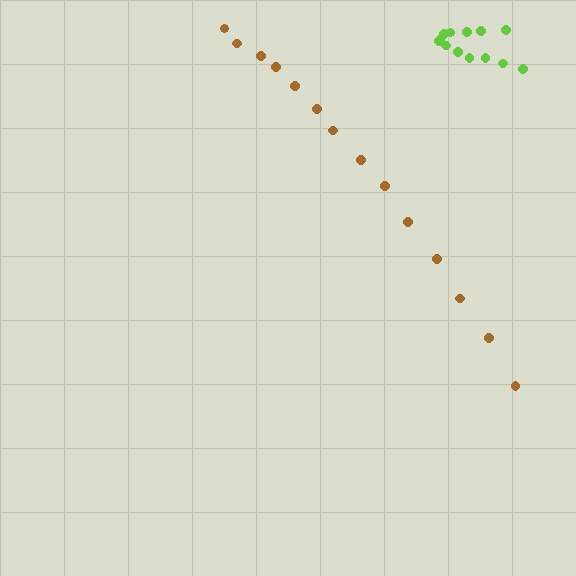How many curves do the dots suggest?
There are 2 distinct paths.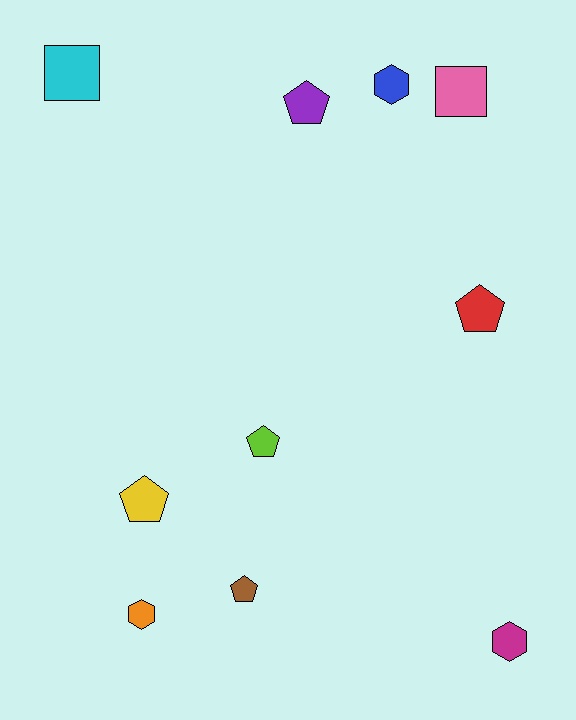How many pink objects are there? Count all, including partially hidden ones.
There is 1 pink object.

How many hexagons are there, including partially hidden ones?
There are 3 hexagons.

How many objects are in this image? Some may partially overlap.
There are 10 objects.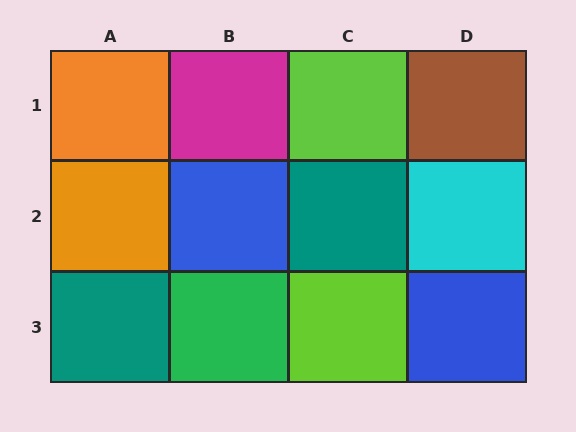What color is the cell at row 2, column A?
Orange.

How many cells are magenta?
1 cell is magenta.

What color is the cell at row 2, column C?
Teal.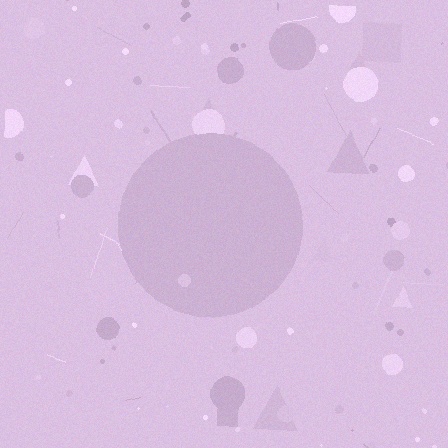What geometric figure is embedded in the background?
A circle is embedded in the background.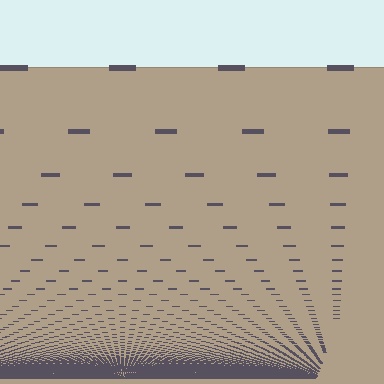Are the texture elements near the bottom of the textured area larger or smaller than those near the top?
Smaller. The gradient is inverted — elements near the bottom are smaller and denser.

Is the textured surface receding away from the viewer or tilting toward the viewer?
The surface appears to tilt toward the viewer. Texture elements get larger and sparser toward the top.